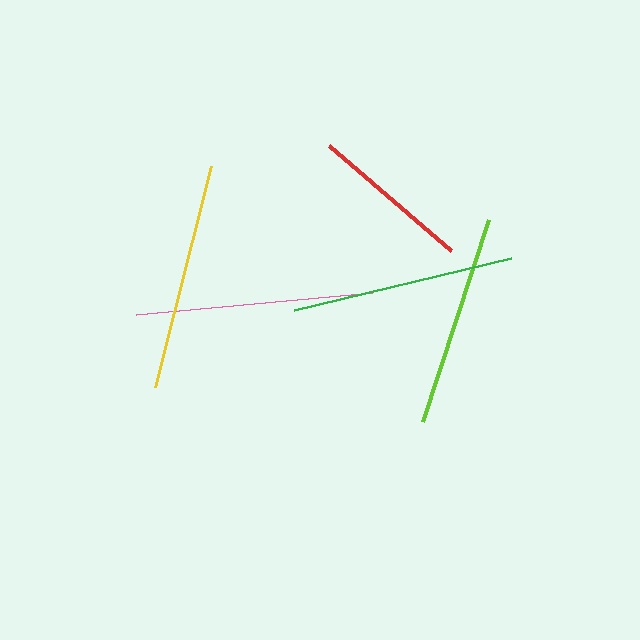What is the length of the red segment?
The red segment is approximately 160 pixels long.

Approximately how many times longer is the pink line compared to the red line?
The pink line is approximately 1.5 times the length of the red line.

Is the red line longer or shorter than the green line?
The green line is longer than the red line.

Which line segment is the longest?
The pink line is the longest at approximately 238 pixels.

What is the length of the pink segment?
The pink segment is approximately 238 pixels long.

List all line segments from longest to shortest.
From longest to shortest: pink, yellow, green, lime, red.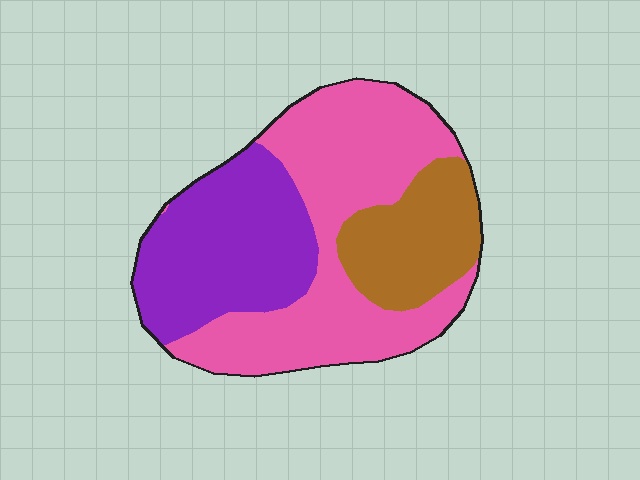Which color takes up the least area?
Brown, at roughly 20%.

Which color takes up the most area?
Pink, at roughly 50%.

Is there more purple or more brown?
Purple.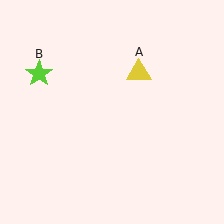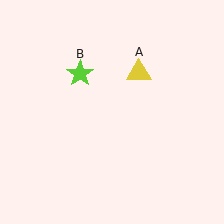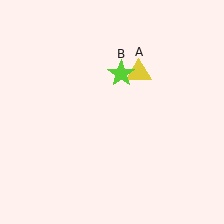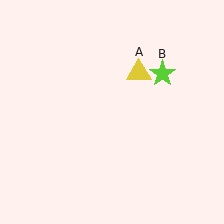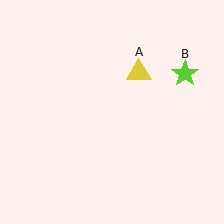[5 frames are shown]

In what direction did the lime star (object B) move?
The lime star (object B) moved right.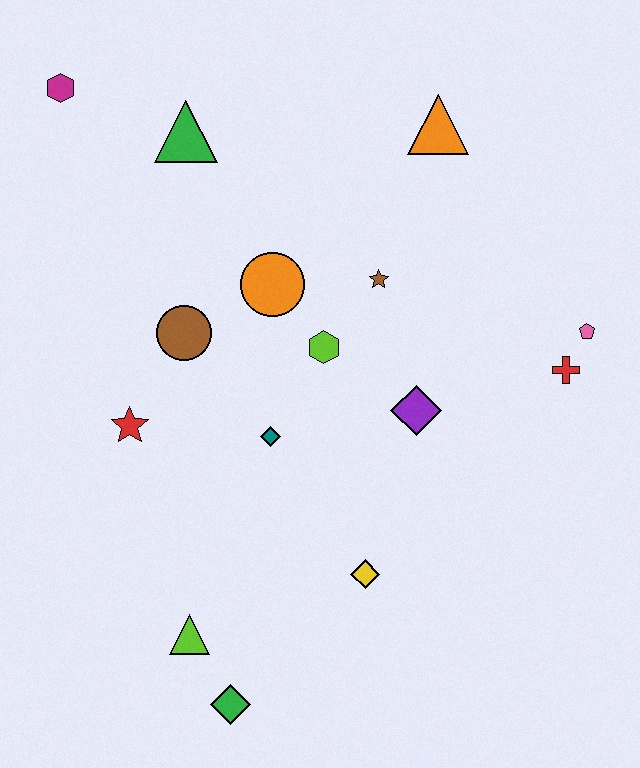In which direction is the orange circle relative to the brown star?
The orange circle is to the left of the brown star.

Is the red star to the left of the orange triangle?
Yes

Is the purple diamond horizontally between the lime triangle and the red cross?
Yes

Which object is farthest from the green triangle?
The green diamond is farthest from the green triangle.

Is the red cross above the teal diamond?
Yes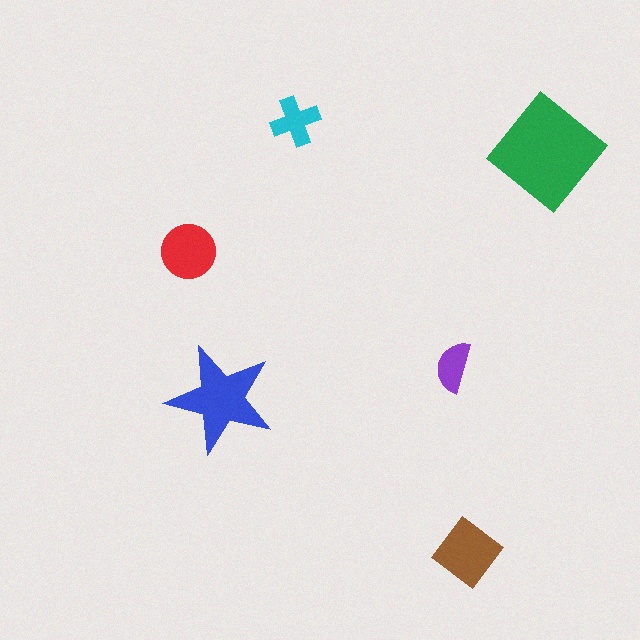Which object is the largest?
The green diamond.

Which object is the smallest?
The purple semicircle.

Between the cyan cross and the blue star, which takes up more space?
The blue star.